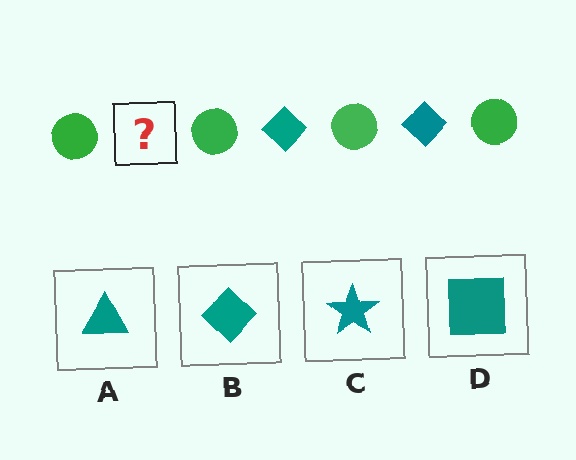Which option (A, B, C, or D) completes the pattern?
B.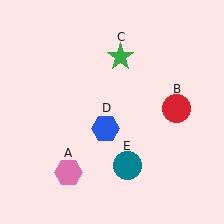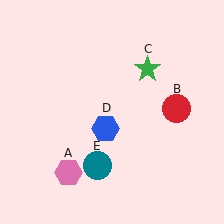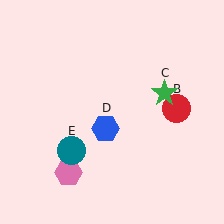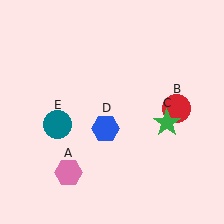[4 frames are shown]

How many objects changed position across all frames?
2 objects changed position: green star (object C), teal circle (object E).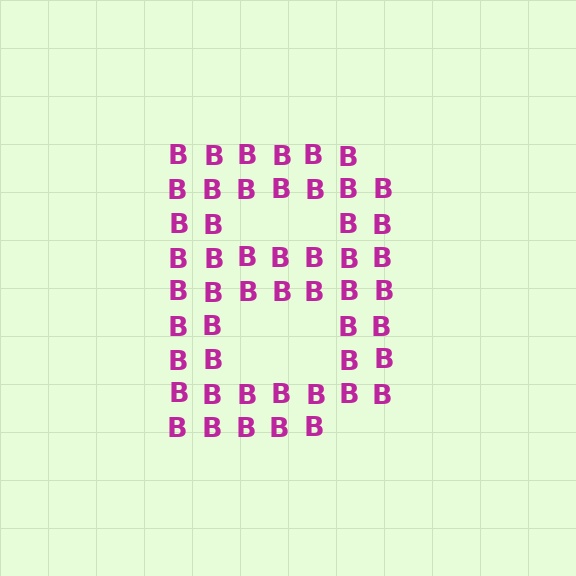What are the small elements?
The small elements are letter B's.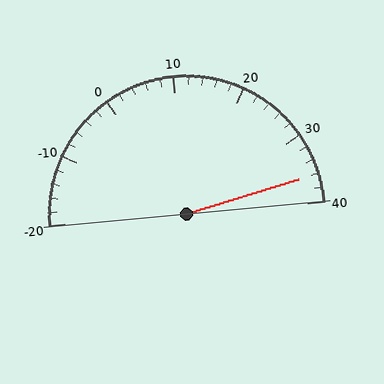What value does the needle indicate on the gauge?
The needle indicates approximately 36.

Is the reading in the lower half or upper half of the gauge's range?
The reading is in the upper half of the range (-20 to 40).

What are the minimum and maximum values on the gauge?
The gauge ranges from -20 to 40.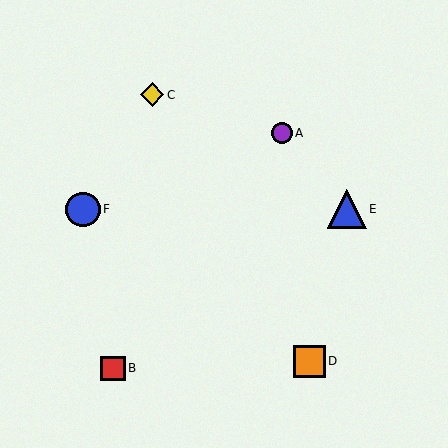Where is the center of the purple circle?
The center of the purple circle is at (282, 133).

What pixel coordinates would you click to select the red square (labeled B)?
Click at (113, 368) to select the red square B.